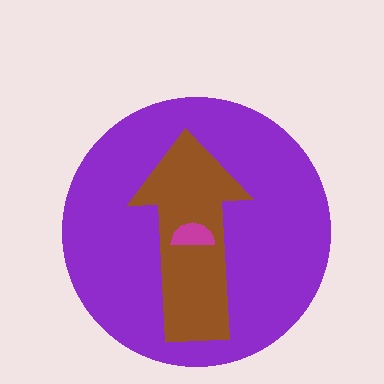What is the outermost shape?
The purple circle.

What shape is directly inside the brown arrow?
The magenta semicircle.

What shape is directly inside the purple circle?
The brown arrow.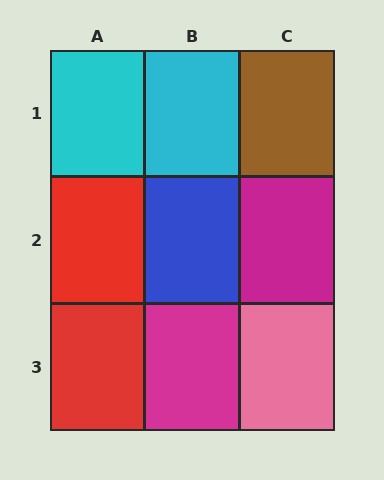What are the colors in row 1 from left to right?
Cyan, cyan, brown.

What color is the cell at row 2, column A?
Red.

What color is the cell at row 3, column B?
Magenta.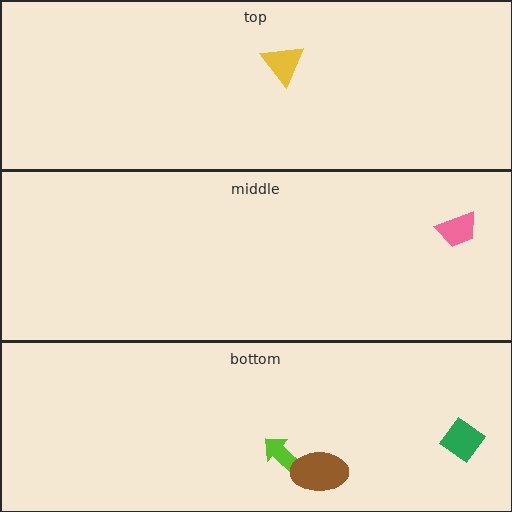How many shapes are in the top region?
1.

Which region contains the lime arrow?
The bottom region.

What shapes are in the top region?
The yellow triangle.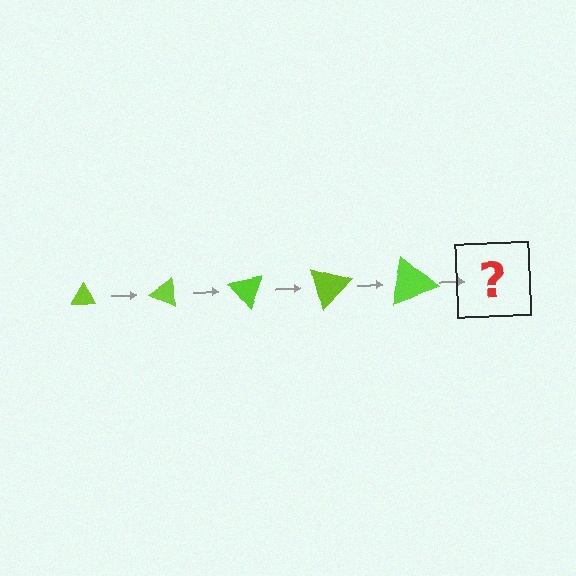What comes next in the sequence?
The next element should be a triangle, larger than the previous one and rotated 125 degrees from the start.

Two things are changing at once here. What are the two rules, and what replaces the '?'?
The two rules are that the triangle grows larger each step and it rotates 25 degrees each step. The '?' should be a triangle, larger than the previous one and rotated 125 degrees from the start.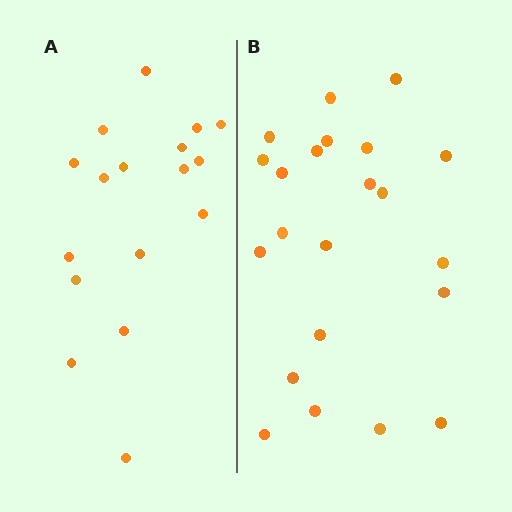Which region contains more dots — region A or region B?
Region B (the right region) has more dots.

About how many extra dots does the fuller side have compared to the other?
Region B has about 5 more dots than region A.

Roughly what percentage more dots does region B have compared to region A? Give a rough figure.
About 30% more.